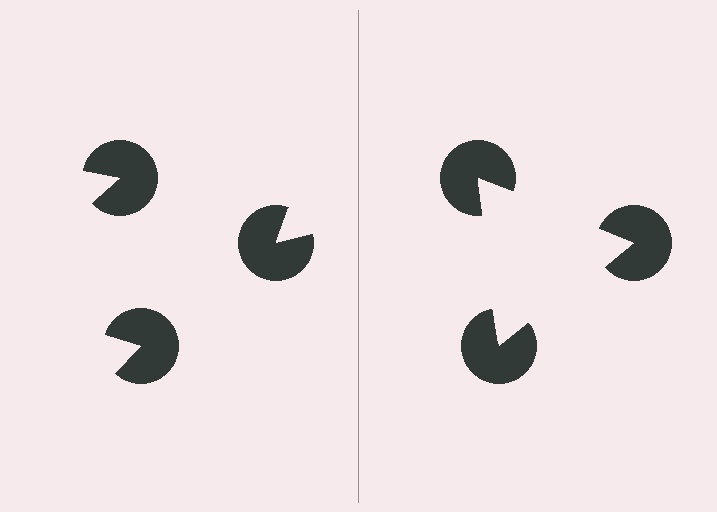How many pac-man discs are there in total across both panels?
6 — 3 on each side.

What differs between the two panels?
The pac-man discs are positioned identically on both sides; only the wedge orientations differ. On the right they align to a triangle; on the left they are misaligned.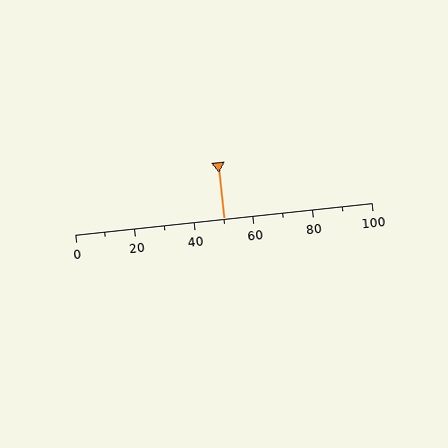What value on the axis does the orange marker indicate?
The marker indicates approximately 50.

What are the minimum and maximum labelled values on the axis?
The axis runs from 0 to 100.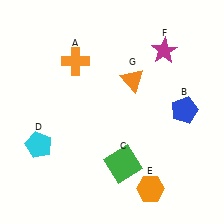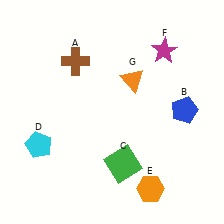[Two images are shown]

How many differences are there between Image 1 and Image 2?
There is 1 difference between the two images.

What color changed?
The cross (A) changed from orange in Image 1 to brown in Image 2.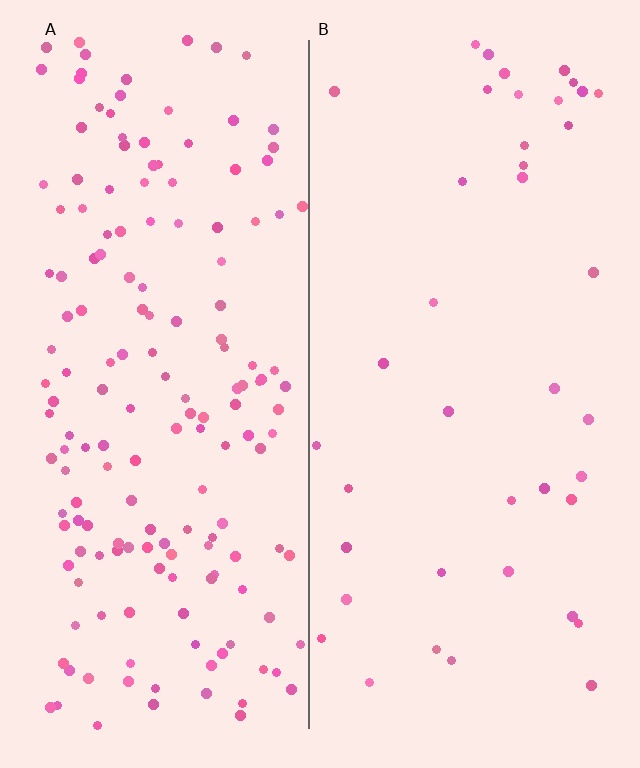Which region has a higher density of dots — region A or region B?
A (the left).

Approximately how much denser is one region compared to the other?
Approximately 4.2× — region A over region B.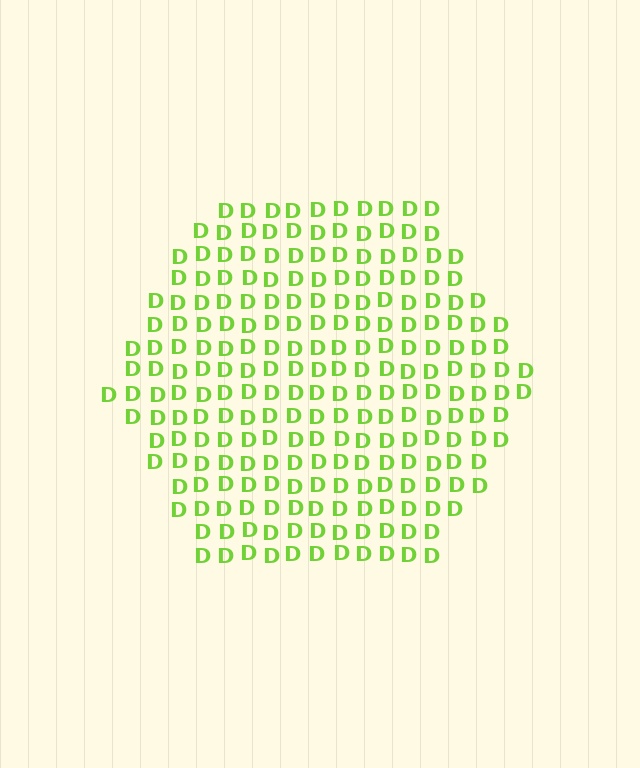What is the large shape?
The large shape is a hexagon.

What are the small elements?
The small elements are letter D's.